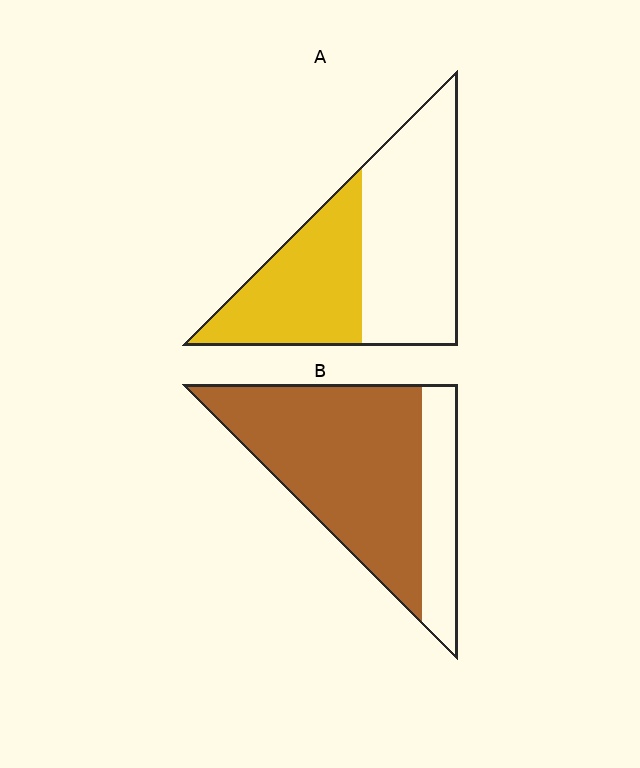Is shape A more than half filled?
No.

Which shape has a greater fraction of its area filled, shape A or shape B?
Shape B.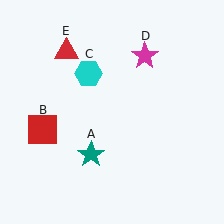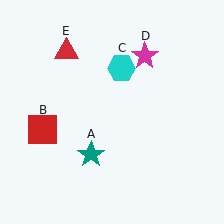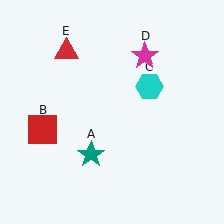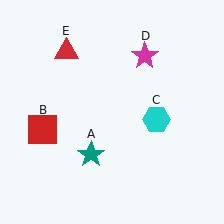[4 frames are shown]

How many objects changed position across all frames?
1 object changed position: cyan hexagon (object C).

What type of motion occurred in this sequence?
The cyan hexagon (object C) rotated clockwise around the center of the scene.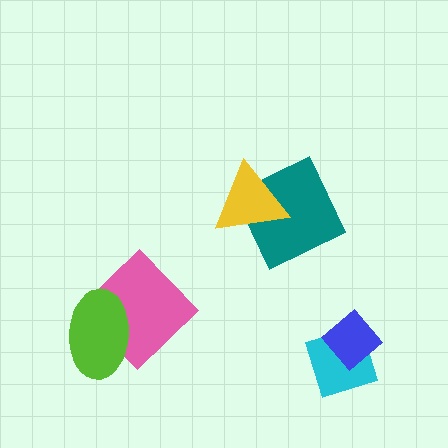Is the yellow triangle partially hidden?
No, no other shape covers it.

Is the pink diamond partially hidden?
Yes, it is partially covered by another shape.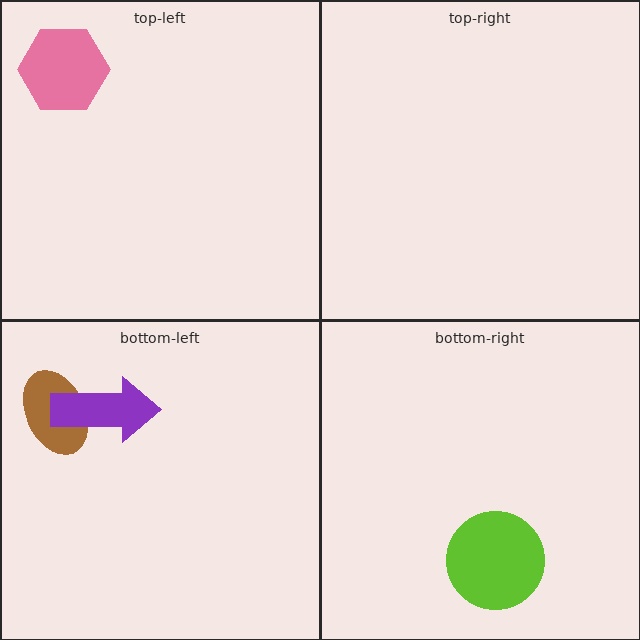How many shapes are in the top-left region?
1.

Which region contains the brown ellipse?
The bottom-left region.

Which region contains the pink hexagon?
The top-left region.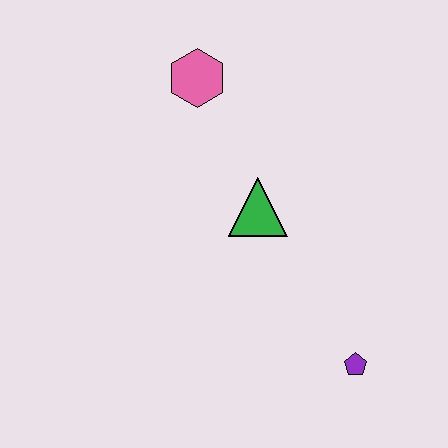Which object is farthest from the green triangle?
The purple pentagon is farthest from the green triangle.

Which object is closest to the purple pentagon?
The green triangle is closest to the purple pentagon.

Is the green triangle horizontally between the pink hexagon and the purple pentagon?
Yes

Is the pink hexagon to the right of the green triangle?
No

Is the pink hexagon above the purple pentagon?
Yes